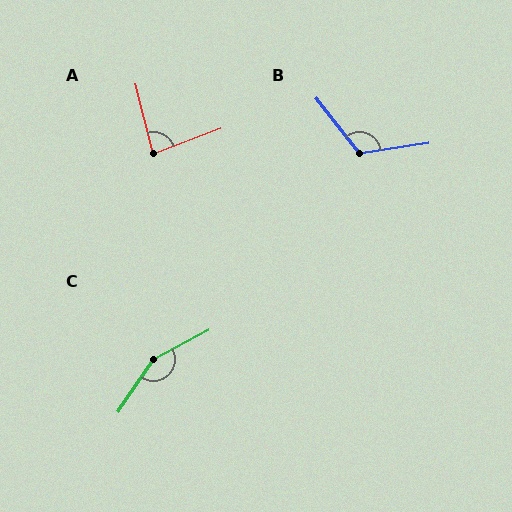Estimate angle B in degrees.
Approximately 120 degrees.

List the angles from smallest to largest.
A (84°), B (120°), C (152°).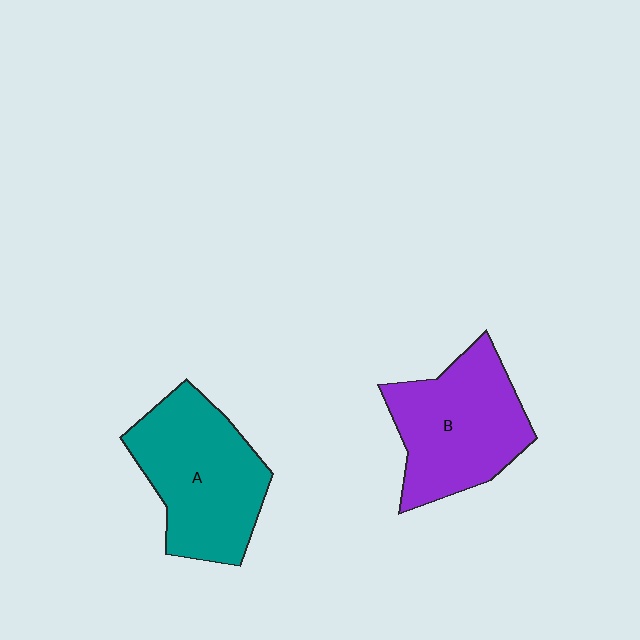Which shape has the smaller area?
Shape B (purple).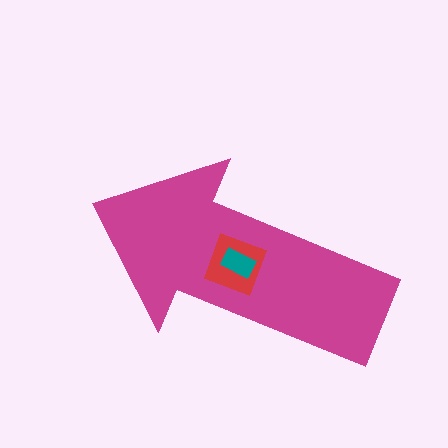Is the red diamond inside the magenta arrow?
Yes.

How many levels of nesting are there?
3.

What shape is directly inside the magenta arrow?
The red diamond.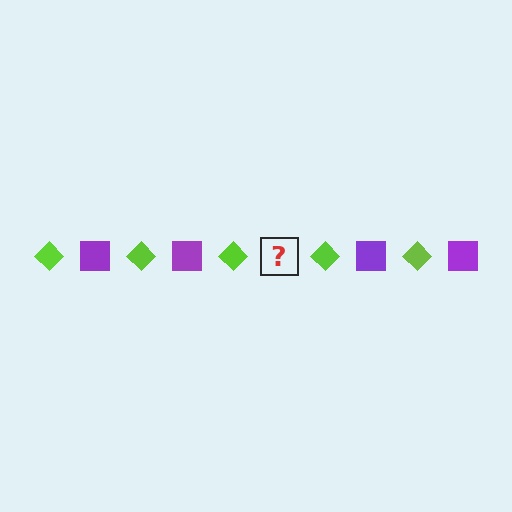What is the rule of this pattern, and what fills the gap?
The rule is that the pattern alternates between lime diamond and purple square. The gap should be filled with a purple square.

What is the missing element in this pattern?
The missing element is a purple square.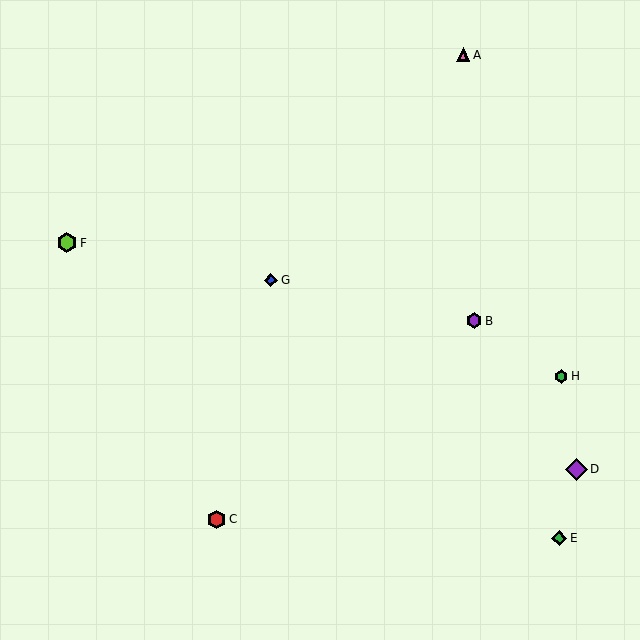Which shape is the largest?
The purple diamond (labeled D) is the largest.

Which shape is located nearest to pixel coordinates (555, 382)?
The green hexagon (labeled H) at (561, 377) is nearest to that location.